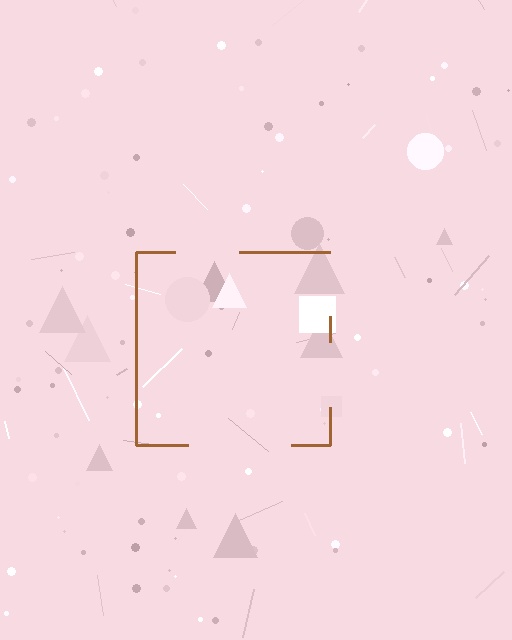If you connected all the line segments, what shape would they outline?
They would outline a square.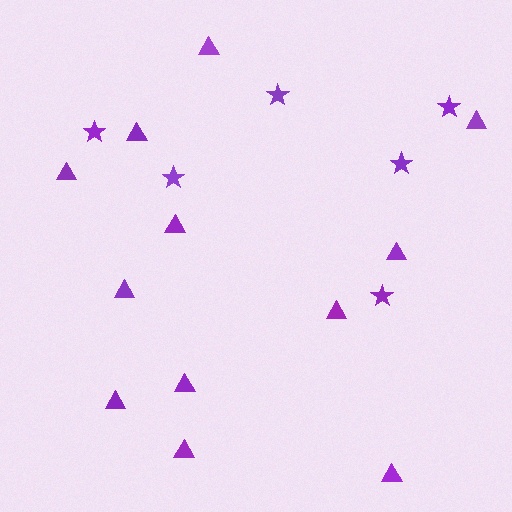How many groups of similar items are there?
There are 2 groups: one group of triangles (12) and one group of stars (6).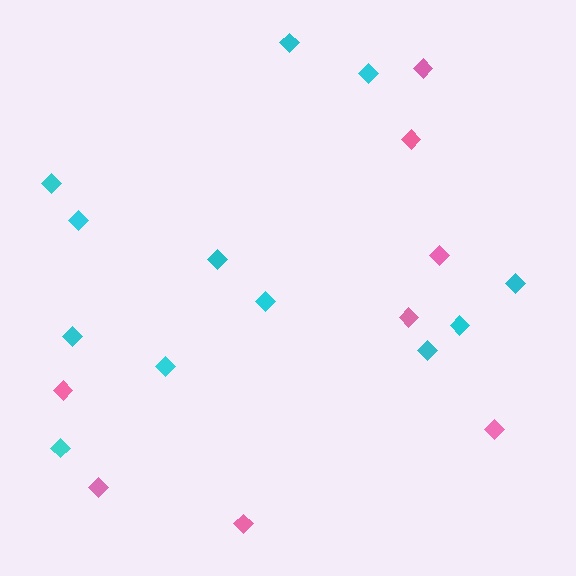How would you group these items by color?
There are 2 groups: one group of cyan diamonds (12) and one group of pink diamonds (8).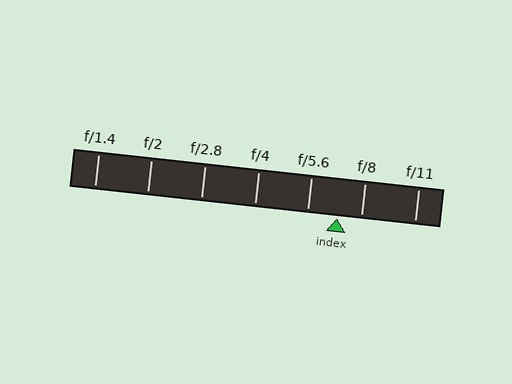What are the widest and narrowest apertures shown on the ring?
The widest aperture shown is f/1.4 and the narrowest is f/11.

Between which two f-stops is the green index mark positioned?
The index mark is between f/5.6 and f/8.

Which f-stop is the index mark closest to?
The index mark is closest to f/8.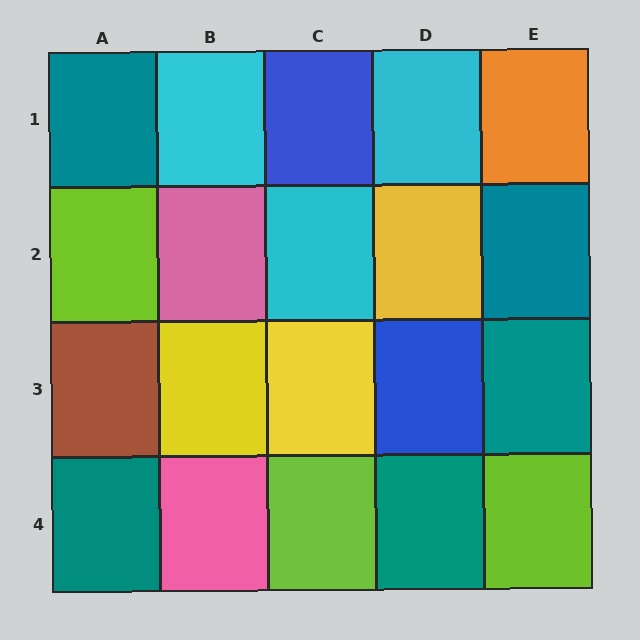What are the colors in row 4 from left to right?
Teal, pink, lime, teal, lime.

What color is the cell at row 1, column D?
Cyan.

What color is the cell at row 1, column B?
Cyan.